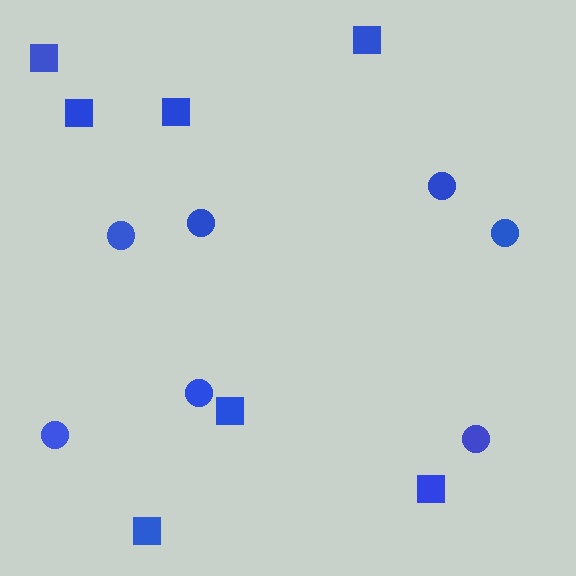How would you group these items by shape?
There are 2 groups: one group of circles (7) and one group of squares (7).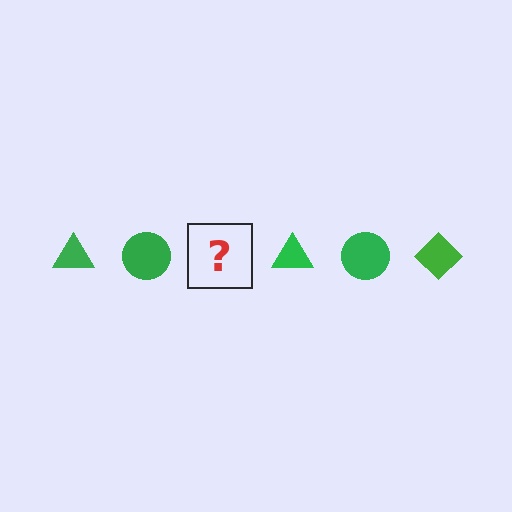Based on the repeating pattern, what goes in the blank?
The blank should be a green diamond.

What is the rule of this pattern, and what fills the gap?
The rule is that the pattern cycles through triangle, circle, diamond shapes in green. The gap should be filled with a green diamond.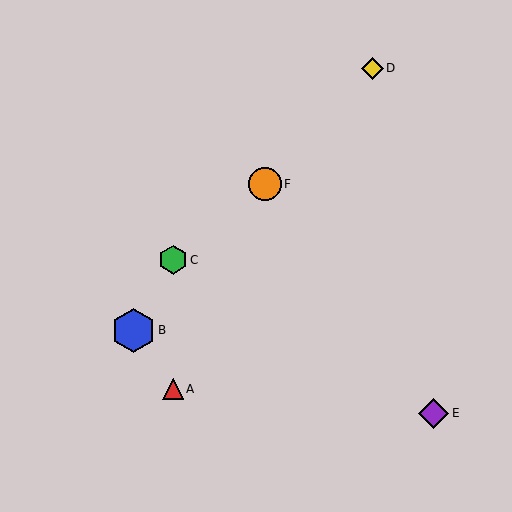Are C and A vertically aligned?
Yes, both are at x≈173.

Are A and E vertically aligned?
No, A is at x≈173 and E is at x≈433.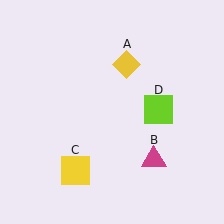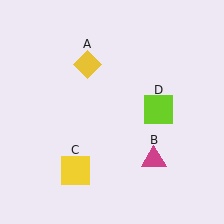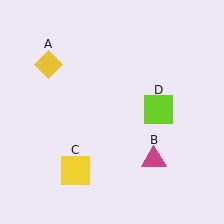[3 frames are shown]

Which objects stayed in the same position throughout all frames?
Magenta triangle (object B) and yellow square (object C) and lime square (object D) remained stationary.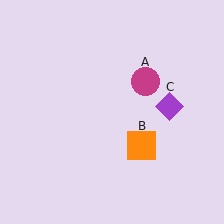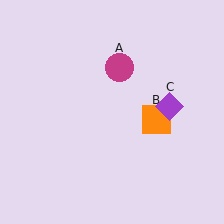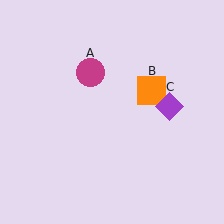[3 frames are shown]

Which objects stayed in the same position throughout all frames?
Purple diamond (object C) remained stationary.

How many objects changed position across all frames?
2 objects changed position: magenta circle (object A), orange square (object B).